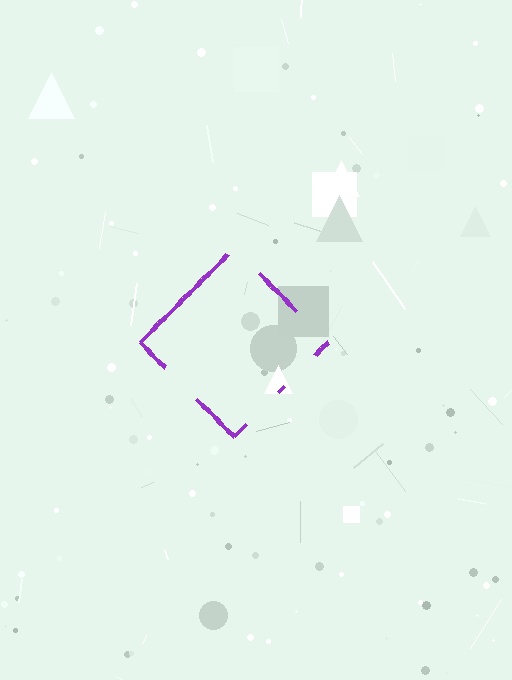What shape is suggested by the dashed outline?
The dashed outline suggests a diamond.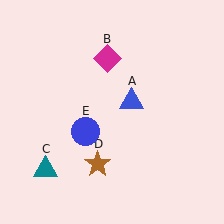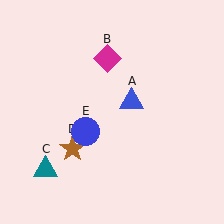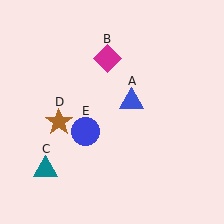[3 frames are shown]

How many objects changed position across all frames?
1 object changed position: brown star (object D).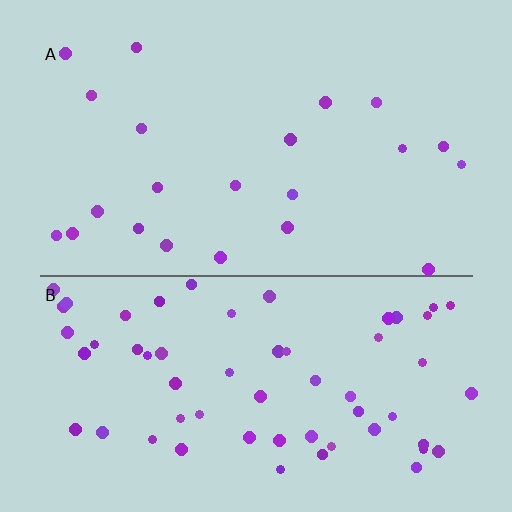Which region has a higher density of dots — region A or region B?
B (the bottom).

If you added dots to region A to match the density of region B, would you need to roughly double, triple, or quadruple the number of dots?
Approximately triple.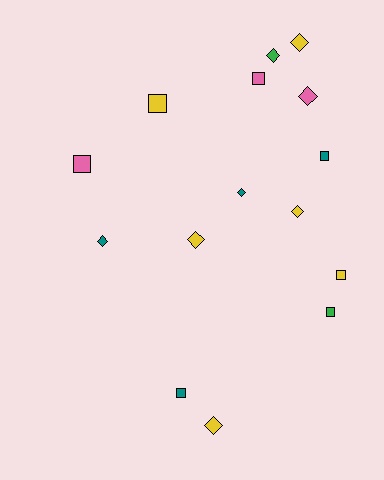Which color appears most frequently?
Yellow, with 6 objects.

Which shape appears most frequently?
Diamond, with 8 objects.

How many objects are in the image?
There are 15 objects.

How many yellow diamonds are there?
There are 4 yellow diamonds.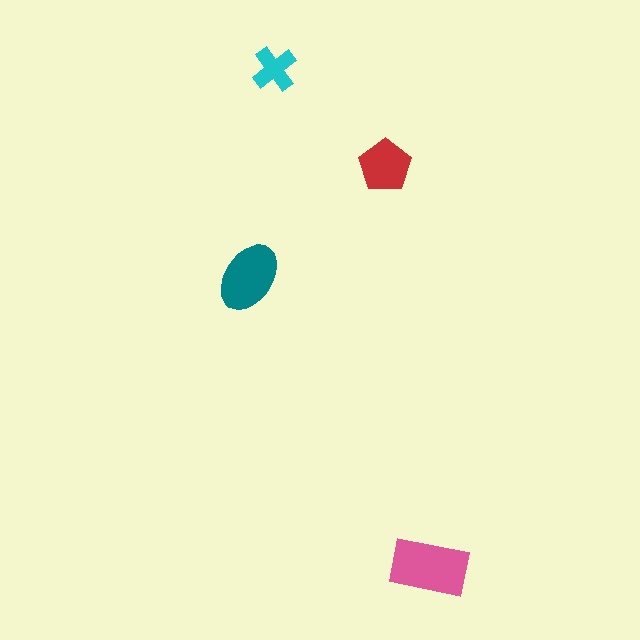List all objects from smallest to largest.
The cyan cross, the red pentagon, the teal ellipse, the pink rectangle.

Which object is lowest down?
The pink rectangle is bottommost.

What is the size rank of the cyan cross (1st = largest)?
4th.